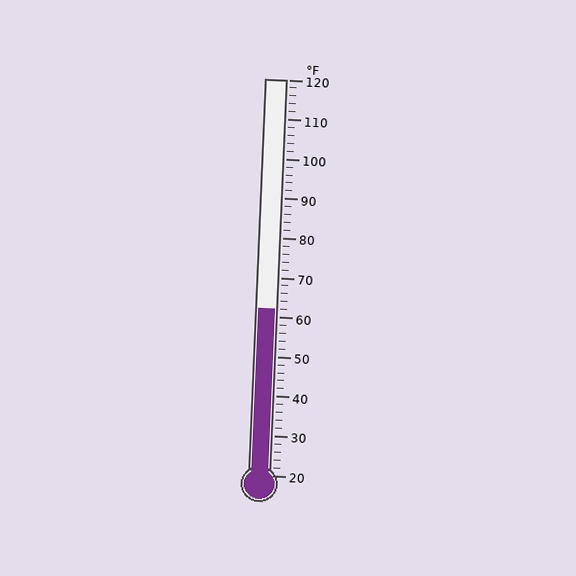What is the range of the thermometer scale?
The thermometer scale ranges from 20°F to 120°F.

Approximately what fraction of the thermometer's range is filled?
The thermometer is filled to approximately 40% of its range.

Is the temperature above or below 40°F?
The temperature is above 40°F.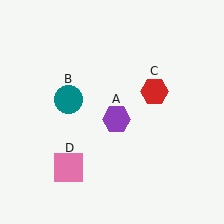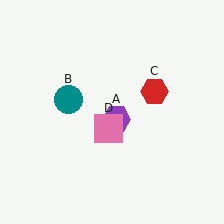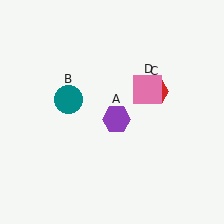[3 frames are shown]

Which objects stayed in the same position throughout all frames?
Purple hexagon (object A) and teal circle (object B) and red hexagon (object C) remained stationary.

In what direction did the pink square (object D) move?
The pink square (object D) moved up and to the right.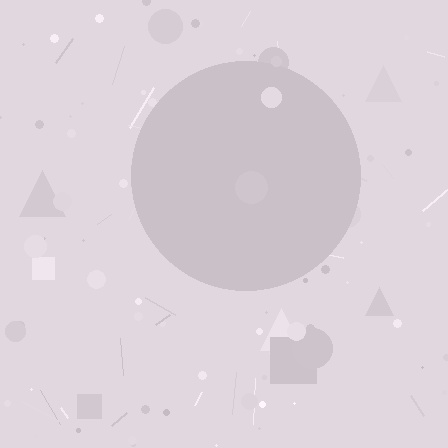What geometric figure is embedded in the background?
A circle is embedded in the background.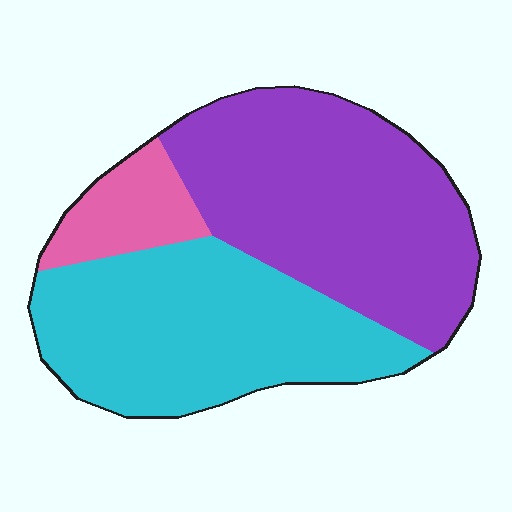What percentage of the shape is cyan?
Cyan takes up about two fifths (2/5) of the shape.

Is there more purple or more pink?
Purple.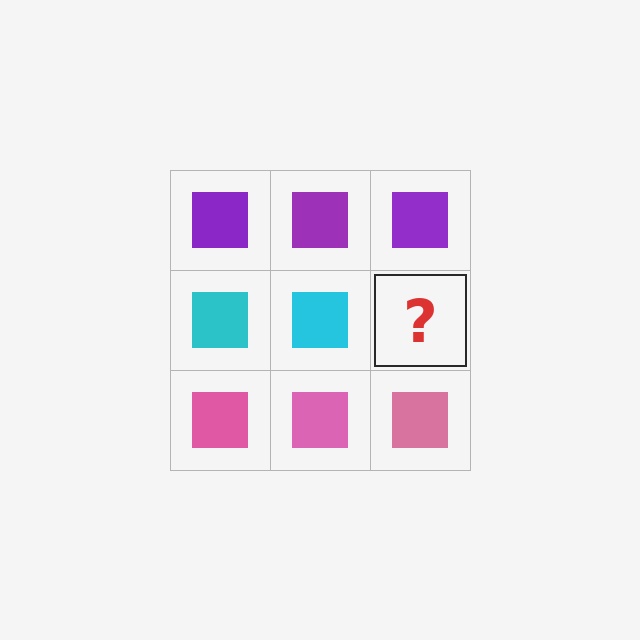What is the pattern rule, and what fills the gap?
The rule is that each row has a consistent color. The gap should be filled with a cyan square.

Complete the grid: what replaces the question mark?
The question mark should be replaced with a cyan square.